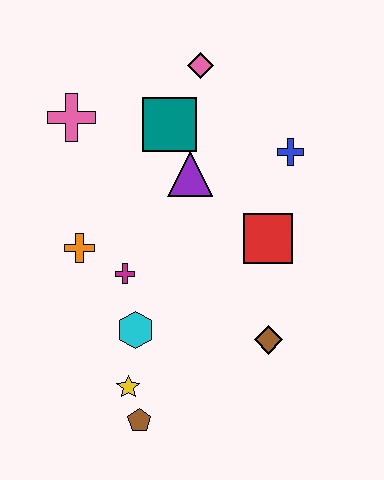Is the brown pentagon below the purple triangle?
Yes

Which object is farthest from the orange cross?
The blue cross is farthest from the orange cross.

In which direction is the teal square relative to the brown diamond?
The teal square is above the brown diamond.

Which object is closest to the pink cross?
The teal square is closest to the pink cross.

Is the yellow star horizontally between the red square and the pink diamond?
No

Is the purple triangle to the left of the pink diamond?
Yes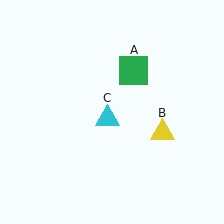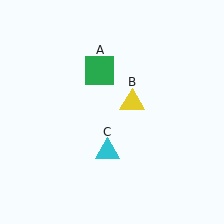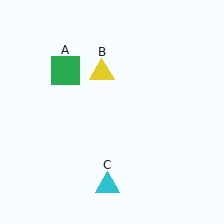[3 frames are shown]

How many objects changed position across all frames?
3 objects changed position: green square (object A), yellow triangle (object B), cyan triangle (object C).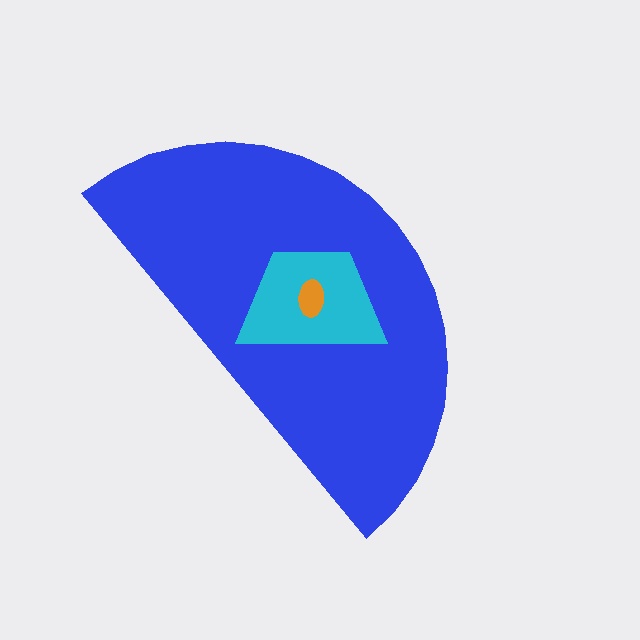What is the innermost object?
The orange ellipse.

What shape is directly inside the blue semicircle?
The cyan trapezoid.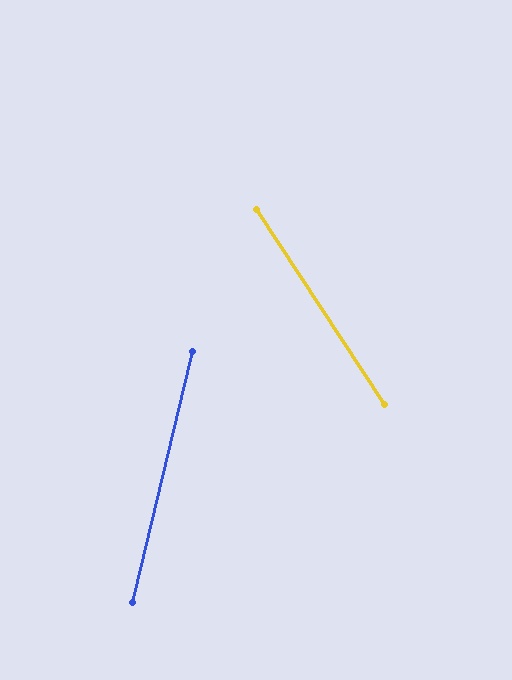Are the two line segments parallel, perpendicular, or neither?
Neither parallel nor perpendicular — they differ by about 47°.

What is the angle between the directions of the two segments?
Approximately 47 degrees.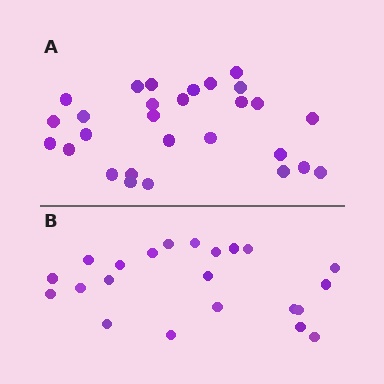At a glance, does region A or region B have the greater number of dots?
Region A (the top region) has more dots.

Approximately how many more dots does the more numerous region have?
Region A has about 6 more dots than region B.